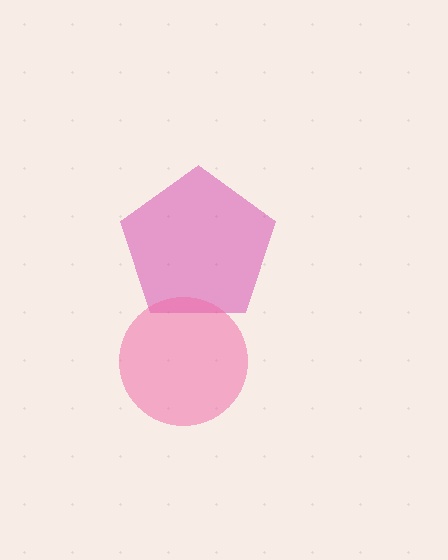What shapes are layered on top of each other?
The layered shapes are: a magenta pentagon, a pink circle.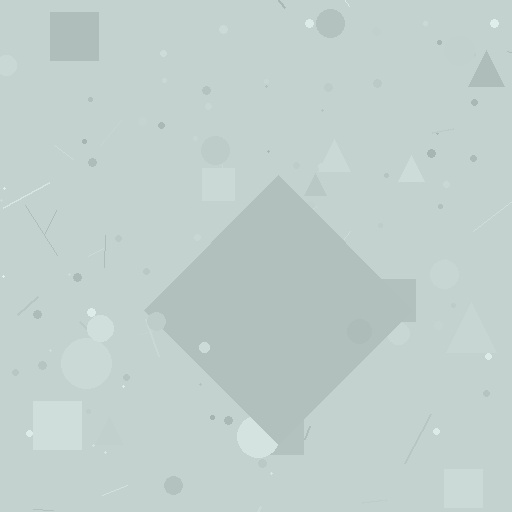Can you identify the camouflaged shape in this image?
The camouflaged shape is a diamond.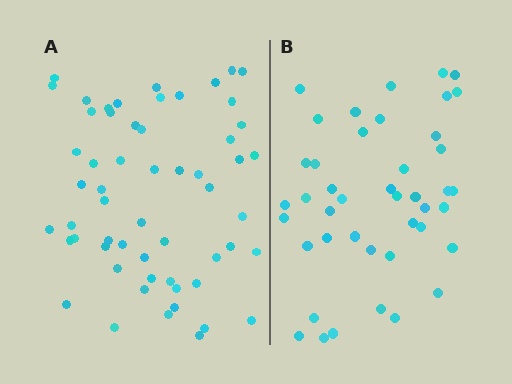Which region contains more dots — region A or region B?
Region A (the left region) has more dots.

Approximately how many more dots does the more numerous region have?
Region A has approximately 15 more dots than region B.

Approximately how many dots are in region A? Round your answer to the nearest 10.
About 60 dots. (The exact count is 57, which rounds to 60.)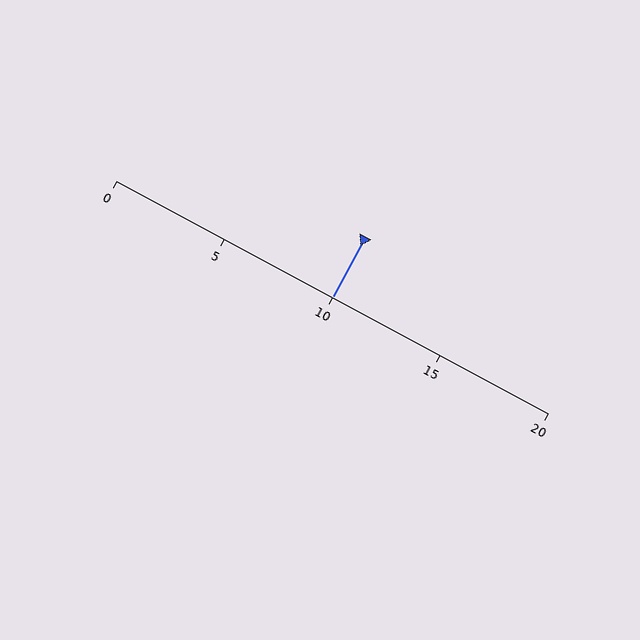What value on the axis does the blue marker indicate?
The marker indicates approximately 10.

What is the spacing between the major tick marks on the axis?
The major ticks are spaced 5 apart.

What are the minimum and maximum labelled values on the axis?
The axis runs from 0 to 20.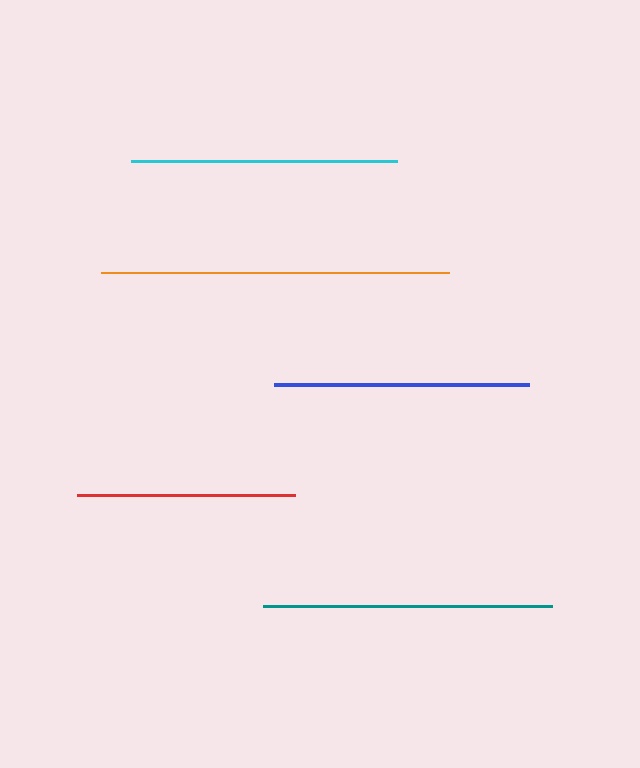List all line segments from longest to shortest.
From longest to shortest: orange, teal, cyan, blue, red.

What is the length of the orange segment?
The orange segment is approximately 348 pixels long.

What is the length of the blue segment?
The blue segment is approximately 256 pixels long.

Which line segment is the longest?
The orange line is the longest at approximately 348 pixels.